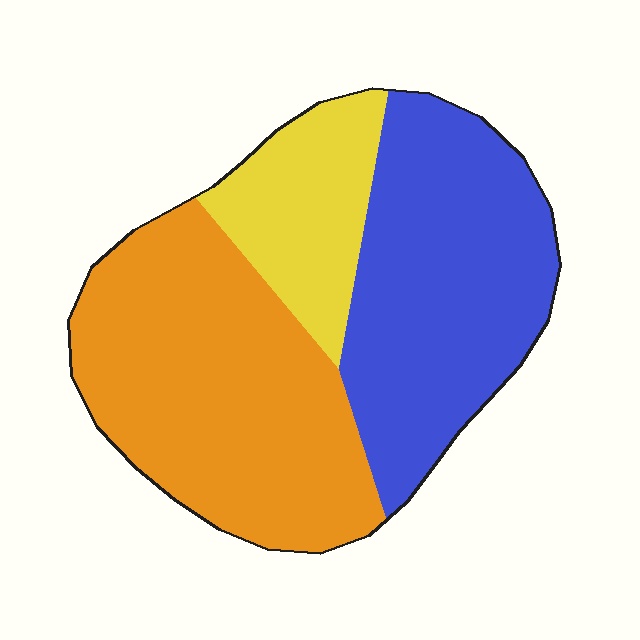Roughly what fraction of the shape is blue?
Blue takes up about three eighths (3/8) of the shape.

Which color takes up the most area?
Orange, at roughly 45%.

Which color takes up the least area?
Yellow, at roughly 15%.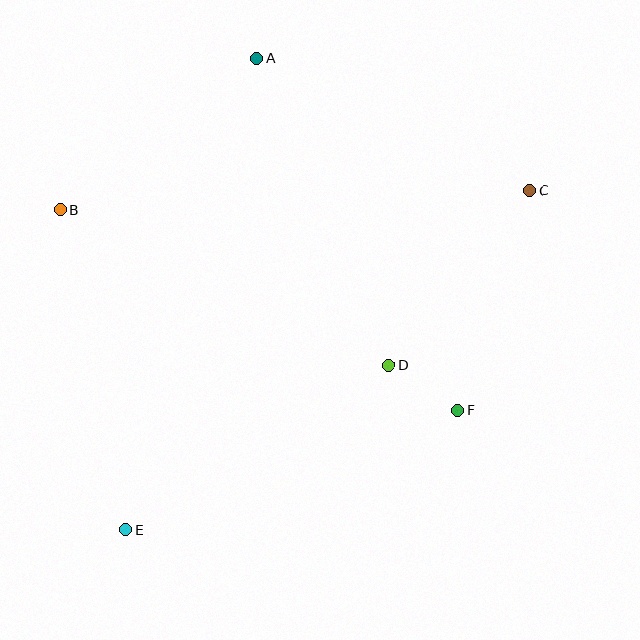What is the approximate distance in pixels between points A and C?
The distance between A and C is approximately 303 pixels.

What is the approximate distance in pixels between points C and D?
The distance between C and D is approximately 225 pixels.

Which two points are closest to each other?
Points D and F are closest to each other.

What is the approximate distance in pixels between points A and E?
The distance between A and E is approximately 489 pixels.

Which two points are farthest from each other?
Points C and E are farthest from each other.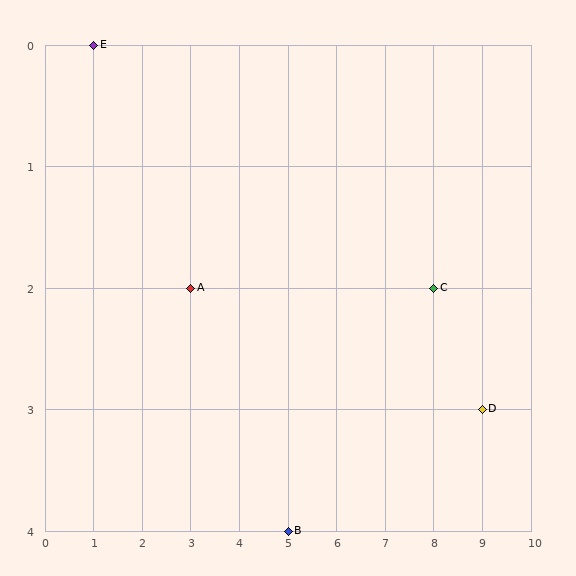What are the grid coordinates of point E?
Point E is at grid coordinates (1, 0).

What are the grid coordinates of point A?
Point A is at grid coordinates (3, 2).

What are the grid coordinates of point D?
Point D is at grid coordinates (9, 3).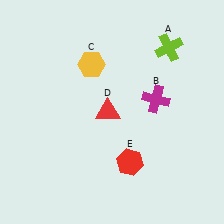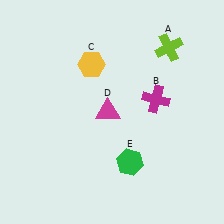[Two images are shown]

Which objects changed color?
D changed from red to magenta. E changed from red to green.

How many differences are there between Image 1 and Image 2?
There are 2 differences between the two images.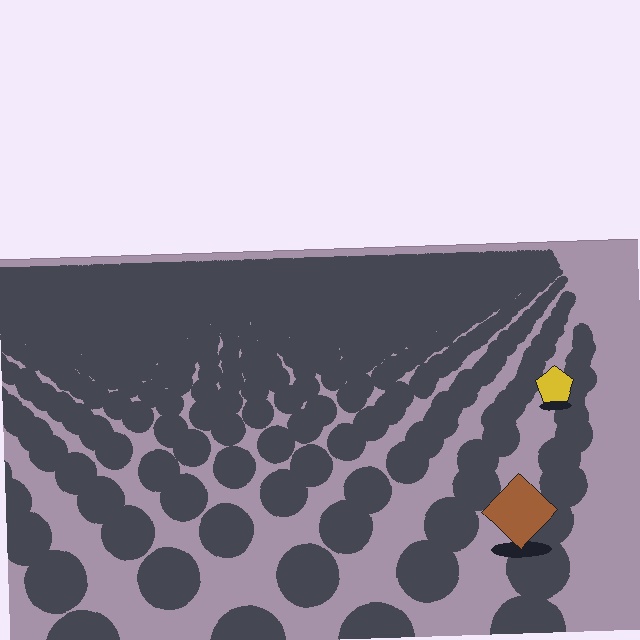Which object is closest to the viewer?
The brown diamond is closest. The texture marks near it are larger and more spread out.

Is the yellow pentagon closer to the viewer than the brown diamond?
No. The brown diamond is closer — you can tell from the texture gradient: the ground texture is coarser near it.